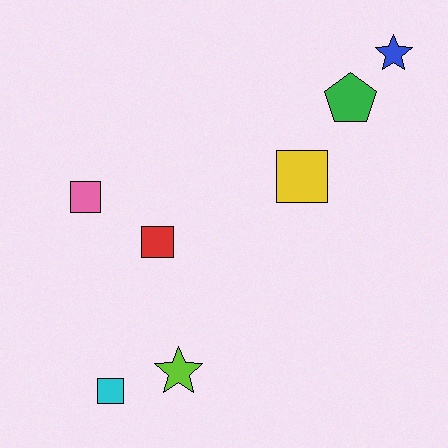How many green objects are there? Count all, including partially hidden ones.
There is 1 green object.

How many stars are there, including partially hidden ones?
There are 2 stars.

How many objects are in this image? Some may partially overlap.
There are 7 objects.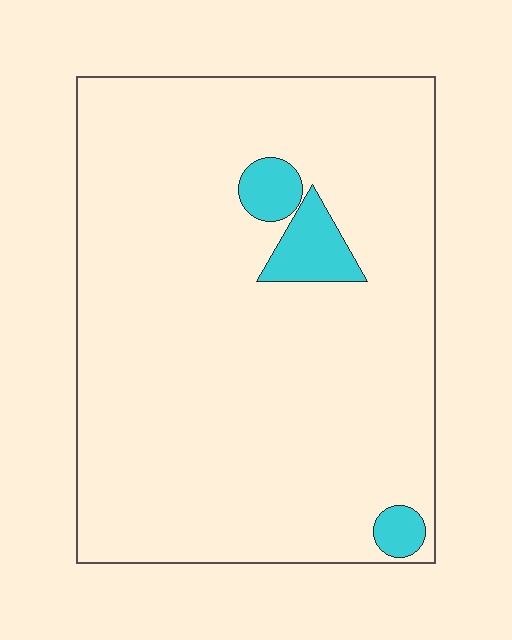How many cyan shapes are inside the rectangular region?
3.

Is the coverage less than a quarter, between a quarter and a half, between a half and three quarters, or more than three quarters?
Less than a quarter.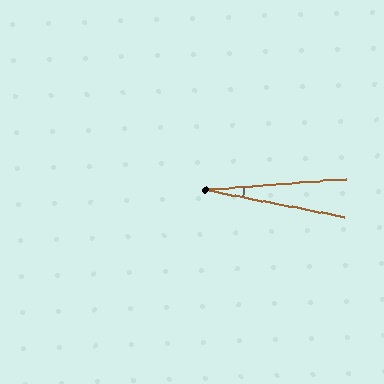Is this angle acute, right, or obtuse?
It is acute.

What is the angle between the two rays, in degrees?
Approximately 15 degrees.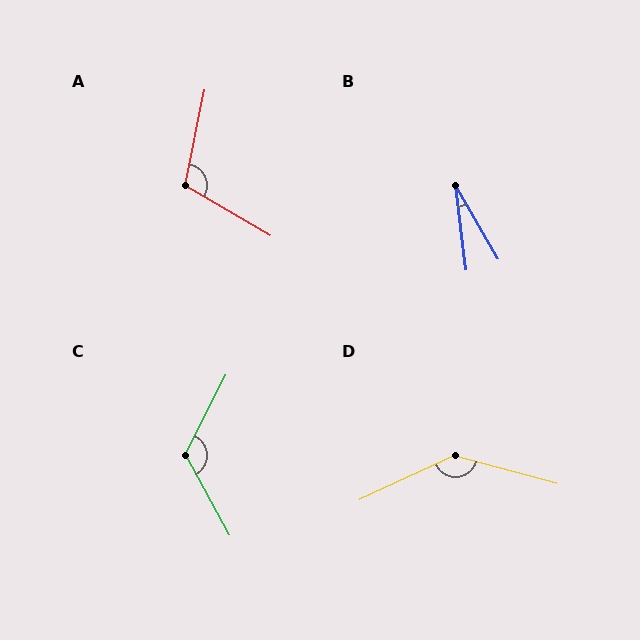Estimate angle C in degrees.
Approximately 124 degrees.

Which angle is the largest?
D, at approximately 140 degrees.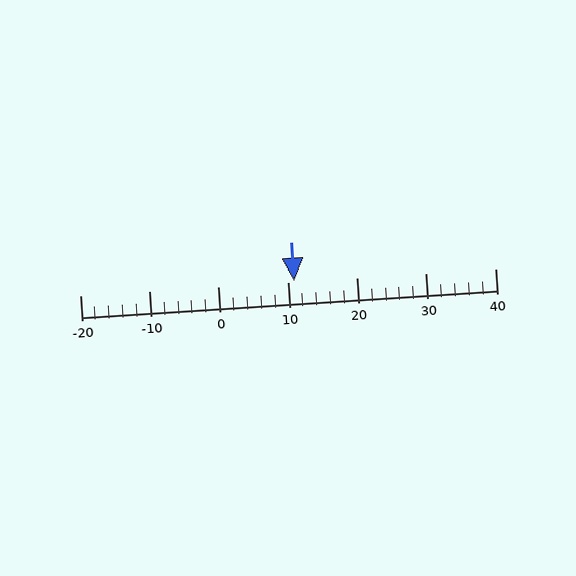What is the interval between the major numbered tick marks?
The major tick marks are spaced 10 units apart.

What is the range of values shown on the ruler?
The ruler shows values from -20 to 40.